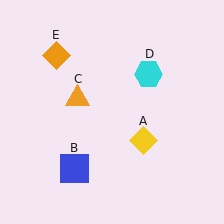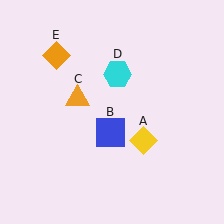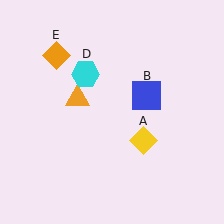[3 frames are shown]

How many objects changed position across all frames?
2 objects changed position: blue square (object B), cyan hexagon (object D).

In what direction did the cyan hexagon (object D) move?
The cyan hexagon (object D) moved left.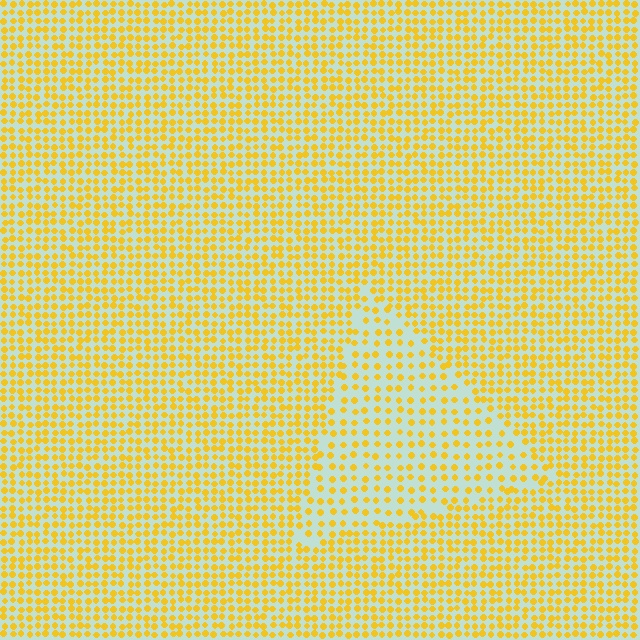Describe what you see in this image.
The image contains small yellow elements arranged at two different densities. A triangle-shaped region is visible where the elements are less densely packed than the surrounding area.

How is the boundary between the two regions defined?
The boundary is defined by a change in element density (approximately 1.8x ratio). All elements are the same color, size, and shape.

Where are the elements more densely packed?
The elements are more densely packed outside the triangle boundary.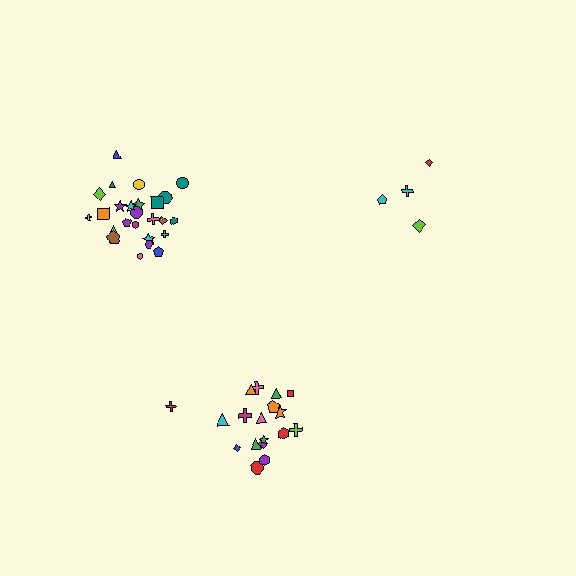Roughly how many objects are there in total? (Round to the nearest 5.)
Roughly 45 objects in total.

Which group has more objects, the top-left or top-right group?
The top-left group.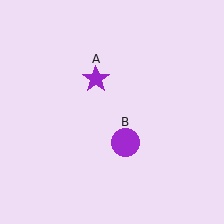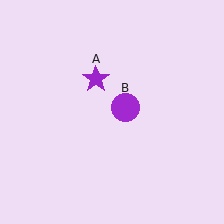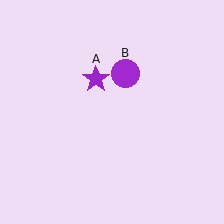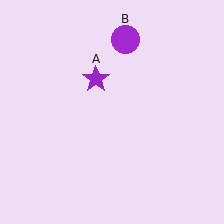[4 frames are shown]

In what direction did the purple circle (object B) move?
The purple circle (object B) moved up.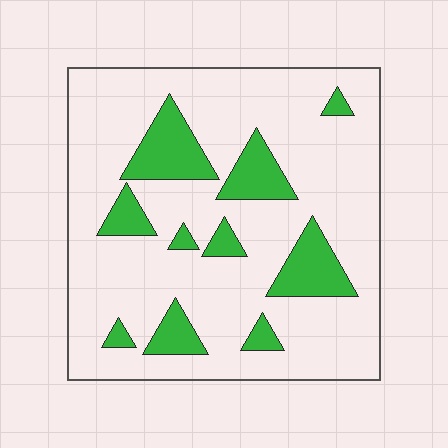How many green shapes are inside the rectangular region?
10.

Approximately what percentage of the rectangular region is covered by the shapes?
Approximately 20%.